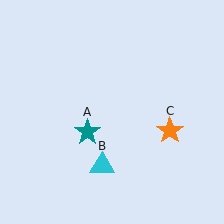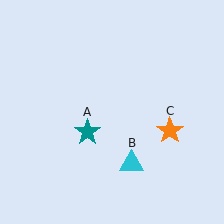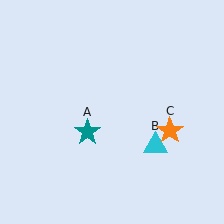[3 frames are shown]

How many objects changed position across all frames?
1 object changed position: cyan triangle (object B).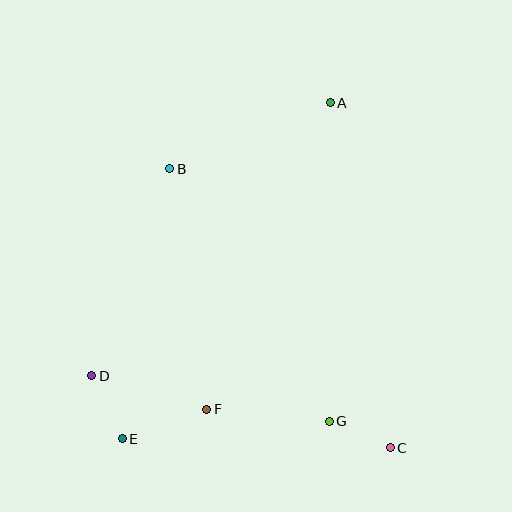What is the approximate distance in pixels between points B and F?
The distance between B and F is approximately 243 pixels.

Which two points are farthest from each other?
Points A and E are farthest from each other.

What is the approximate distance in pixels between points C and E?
The distance between C and E is approximately 268 pixels.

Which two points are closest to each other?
Points C and G are closest to each other.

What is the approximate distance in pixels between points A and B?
The distance between A and B is approximately 174 pixels.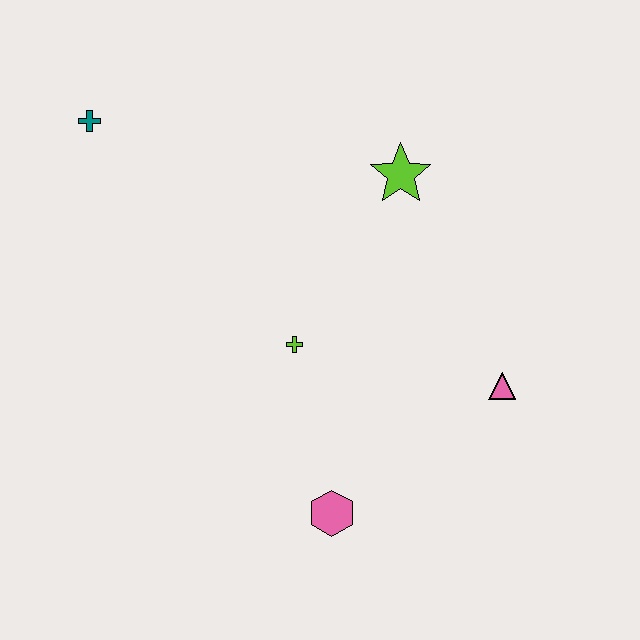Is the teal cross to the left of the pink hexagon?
Yes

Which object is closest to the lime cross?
The pink hexagon is closest to the lime cross.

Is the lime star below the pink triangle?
No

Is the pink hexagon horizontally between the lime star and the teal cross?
Yes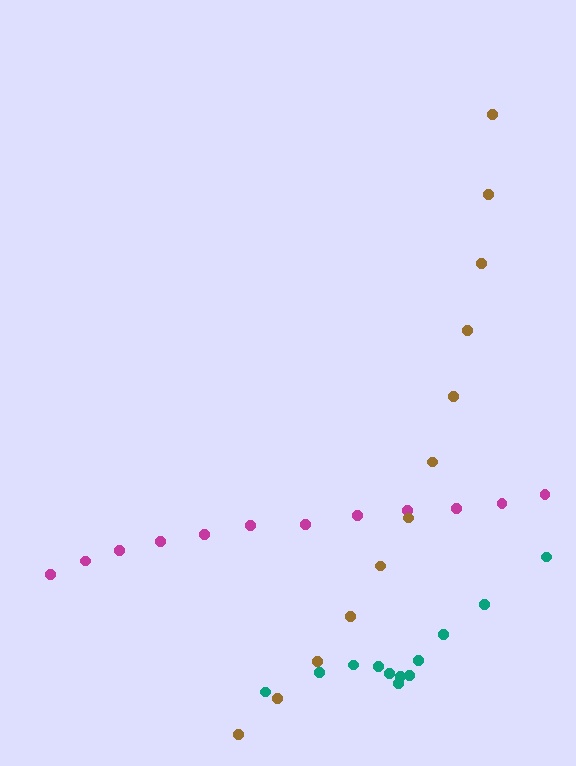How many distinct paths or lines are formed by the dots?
There are 3 distinct paths.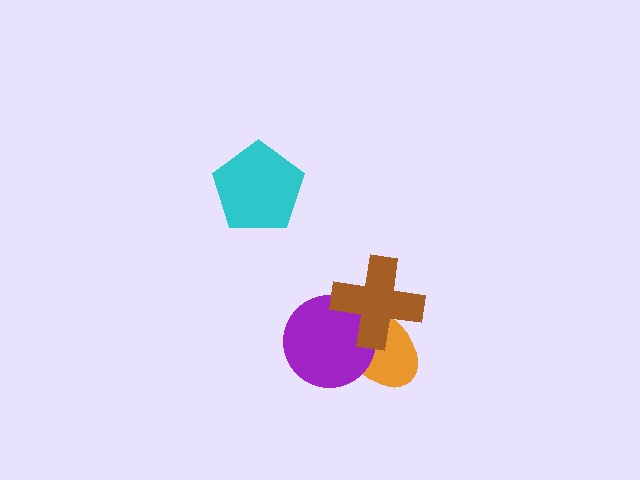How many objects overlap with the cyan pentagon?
0 objects overlap with the cyan pentagon.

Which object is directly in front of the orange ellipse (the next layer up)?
The purple circle is directly in front of the orange ellipse.